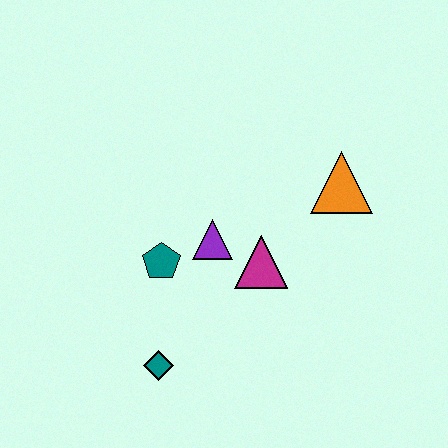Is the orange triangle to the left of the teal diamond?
No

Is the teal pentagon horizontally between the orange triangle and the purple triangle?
No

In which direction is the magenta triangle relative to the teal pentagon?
The magenta triangle is to the right of the teal pentagon.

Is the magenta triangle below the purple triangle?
Yes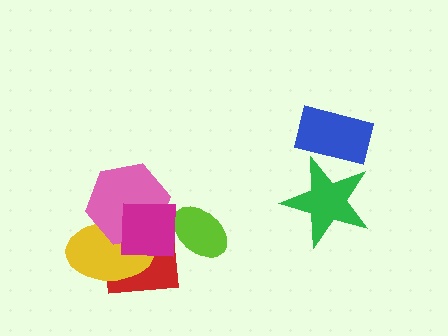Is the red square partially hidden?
Yes, it is partially covered by another shape.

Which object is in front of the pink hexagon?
The magenta square is in front of the pink hexagon.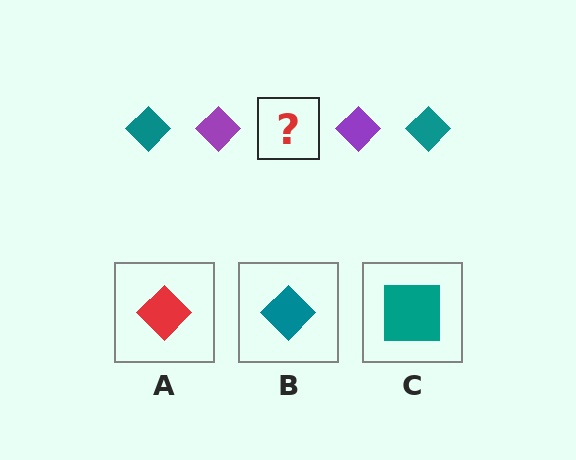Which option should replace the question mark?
Option B.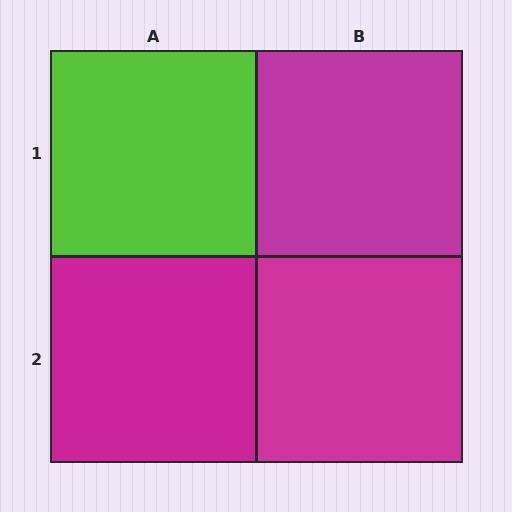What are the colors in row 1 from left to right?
Lime, magenta.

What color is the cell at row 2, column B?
Magenta.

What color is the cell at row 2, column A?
Magenta.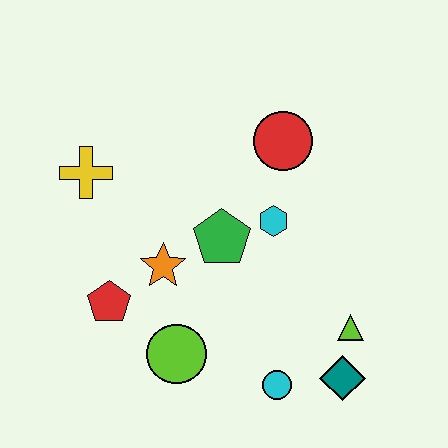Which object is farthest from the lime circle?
The red circle is farthest from the lime circle.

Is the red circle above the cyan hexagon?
Yes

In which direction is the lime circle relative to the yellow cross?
The lime circle is below the yellow cross.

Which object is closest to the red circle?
The cyan hexagon is closest to the red circle.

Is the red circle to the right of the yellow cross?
Yes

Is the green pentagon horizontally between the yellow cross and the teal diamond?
Yes